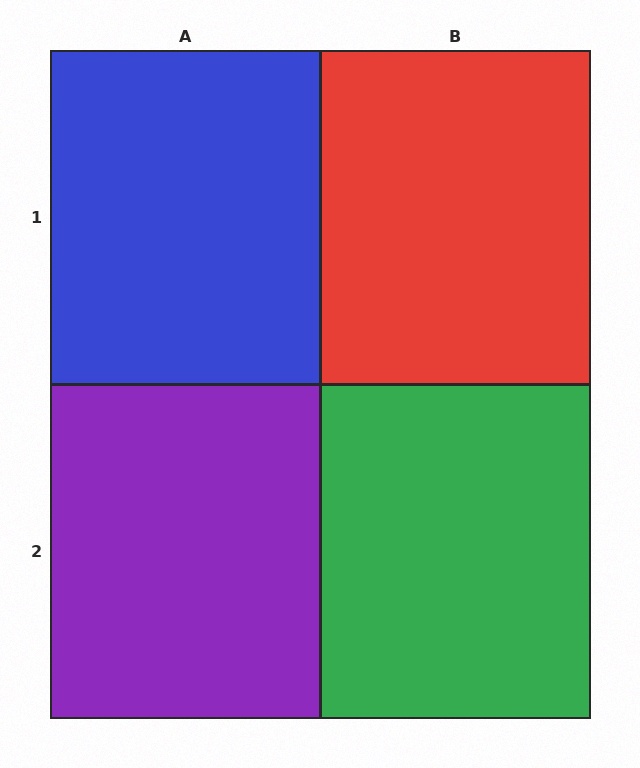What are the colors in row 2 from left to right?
Purple, green.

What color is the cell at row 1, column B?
Red.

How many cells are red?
1 cell is red.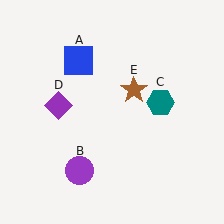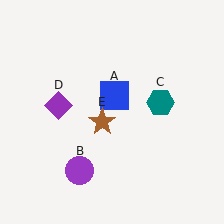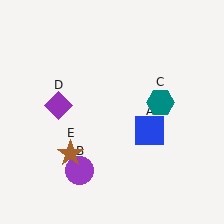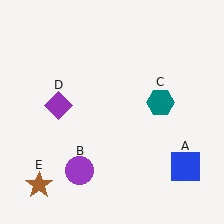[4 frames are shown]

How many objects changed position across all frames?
2 objects changed position: blue square (object A), brown star (object E).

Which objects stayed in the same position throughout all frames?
Purple circle (object B) and teal hexagon (object C) and purple diamond (object D) remained stationary.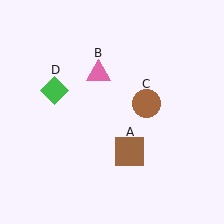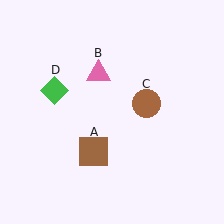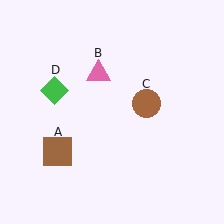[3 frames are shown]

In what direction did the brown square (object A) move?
The brown square (object A) moved left.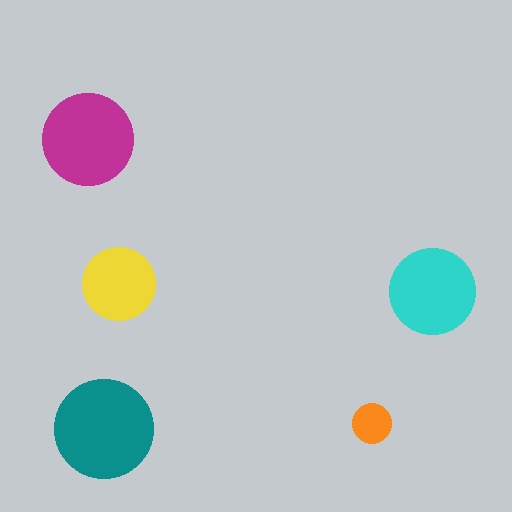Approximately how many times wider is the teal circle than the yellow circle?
About 1.5 times wider.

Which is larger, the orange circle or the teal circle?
The teal one.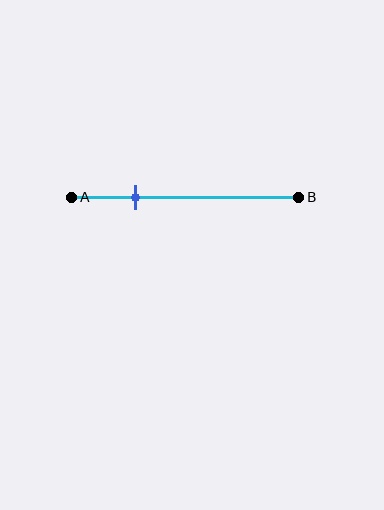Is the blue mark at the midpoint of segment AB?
No, the mark is at about 30% from A, not at the 50% midpoint.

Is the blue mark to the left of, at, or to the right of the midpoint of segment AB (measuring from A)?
The blue mark is to the left of the midpoint of segment AB.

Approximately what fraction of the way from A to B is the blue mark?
The blue mark is approximately 30% of the way from A to B.